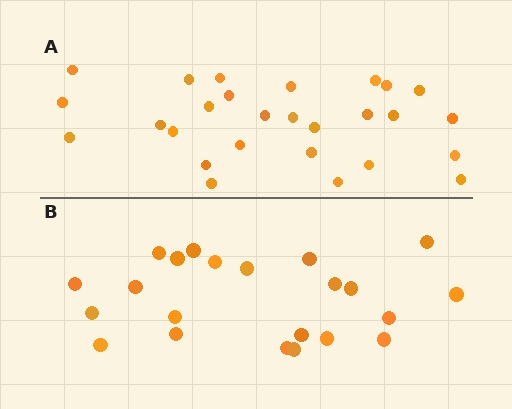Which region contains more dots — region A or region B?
Region A (the top region) has more dots.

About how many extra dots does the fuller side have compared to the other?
Region A has about 5 more dots than region B.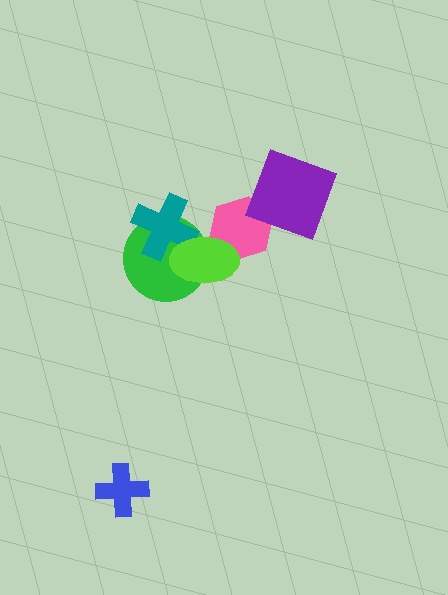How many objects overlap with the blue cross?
0 objects overlap with the blue cross.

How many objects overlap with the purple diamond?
1 object overlaps with the purple diamond.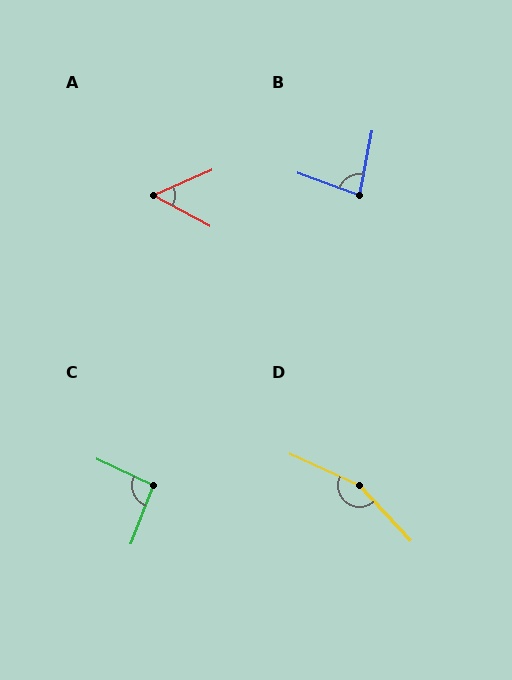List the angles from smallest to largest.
A (52°), B (81°), C (94°), D (157°).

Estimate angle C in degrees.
Approximately 94 degrees.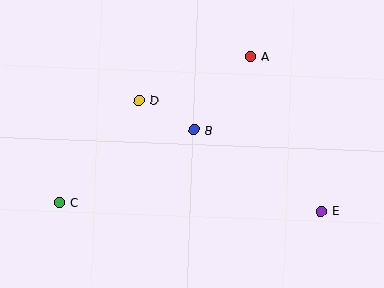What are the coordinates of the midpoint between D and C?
The midpoint between D and C is at (99, 151).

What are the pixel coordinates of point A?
Point A is at (251, 56).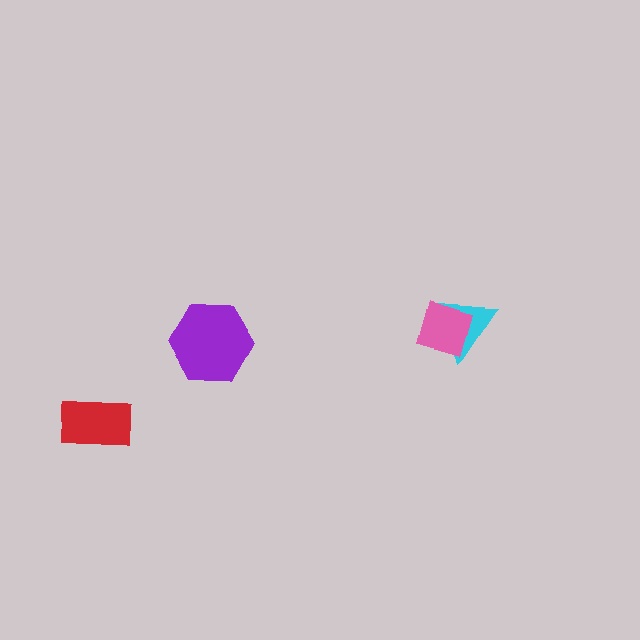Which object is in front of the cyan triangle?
The pink diamond is in front of the cyan triangle.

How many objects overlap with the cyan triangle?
1 object overlaps with the cyan triangle.